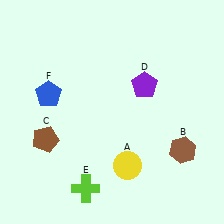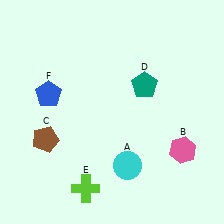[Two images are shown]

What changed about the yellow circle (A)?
In Image 1, A is yellow. In Image 2, it changed to cyan.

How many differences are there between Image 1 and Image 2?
There are 3 differences between the two images.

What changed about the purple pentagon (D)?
In Image 1, D is purple. In Image 2, it changed to teal.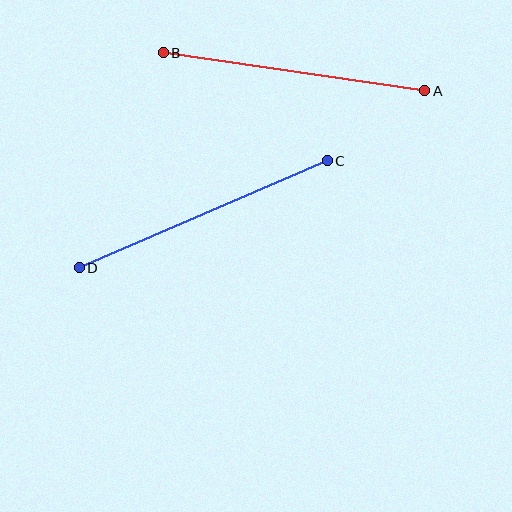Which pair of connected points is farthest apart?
Points C and D are farthest apart.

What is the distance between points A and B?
The distance is approximately 264 pixels.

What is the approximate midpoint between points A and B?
The midpoint is at approximately (294, 72) pixels.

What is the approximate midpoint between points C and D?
The midpoint is at approximately (203, 214) pixels.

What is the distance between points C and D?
The distance is approximately 270 pixels.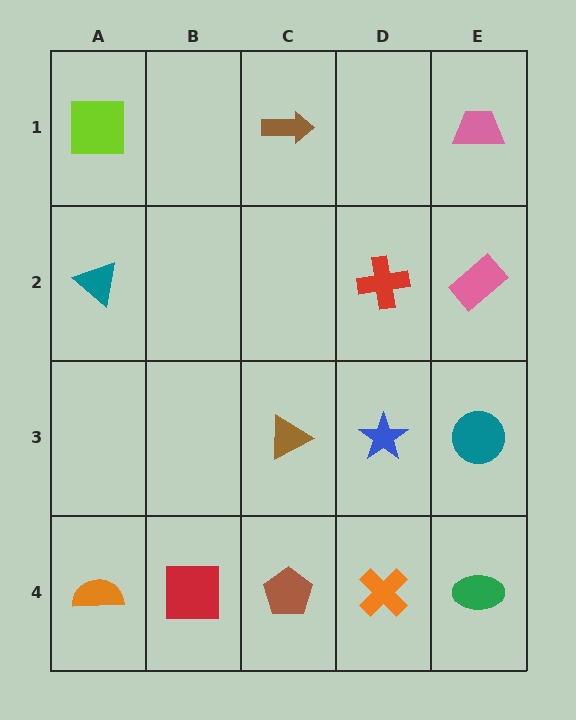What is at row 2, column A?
A teal triangle.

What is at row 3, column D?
A blue star.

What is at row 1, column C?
A brown arrow.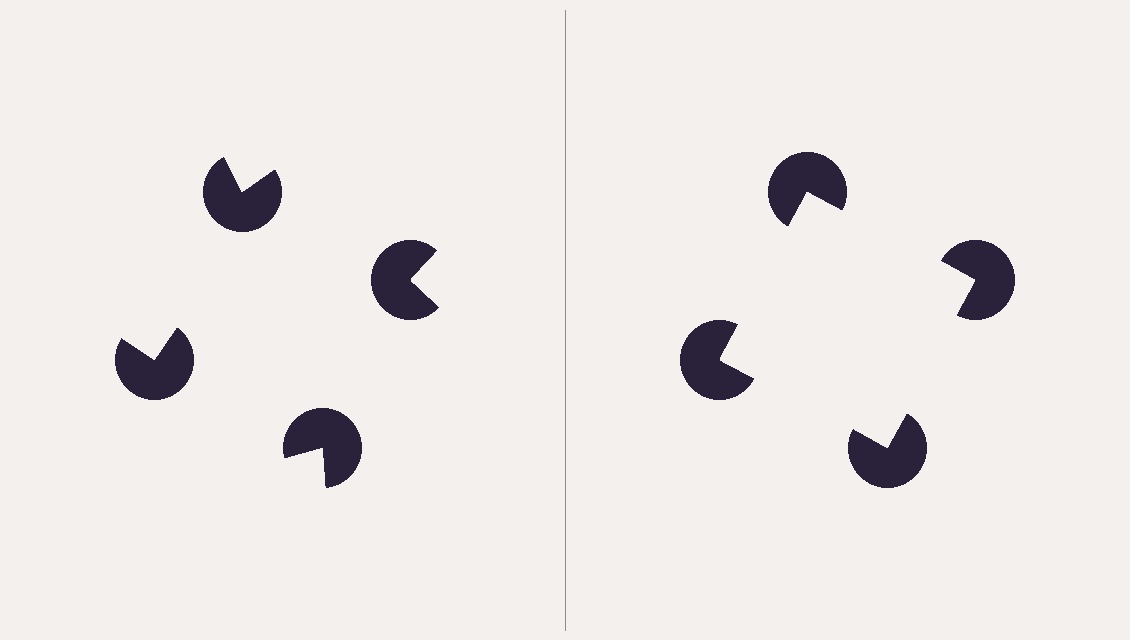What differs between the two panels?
The pac-man discs are positioned identically on both sides; only the wedge orientations differ. On the right they align to a square; on the left they are misaligned.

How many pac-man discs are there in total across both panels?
8 — 4 on each side.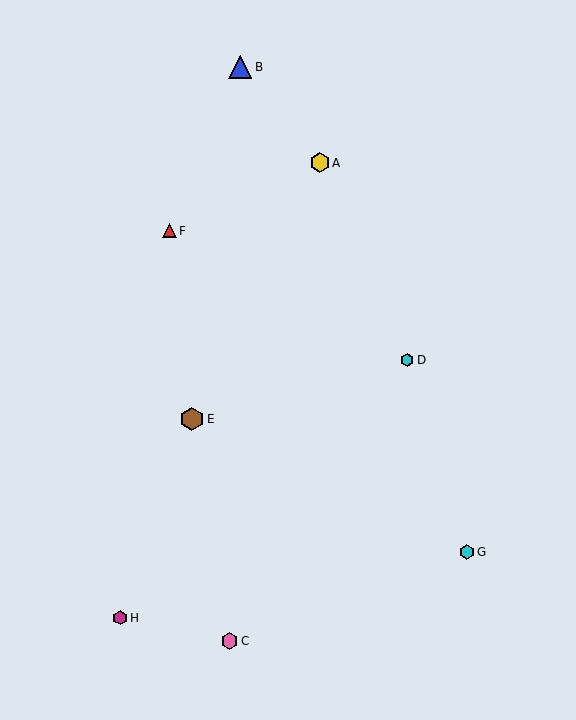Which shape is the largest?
The brown hexagon (labeled E) is the largest.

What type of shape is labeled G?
Shape G is a cyan hexagon.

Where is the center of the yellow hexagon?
The center of the yellow hexagon is at (320, 163).